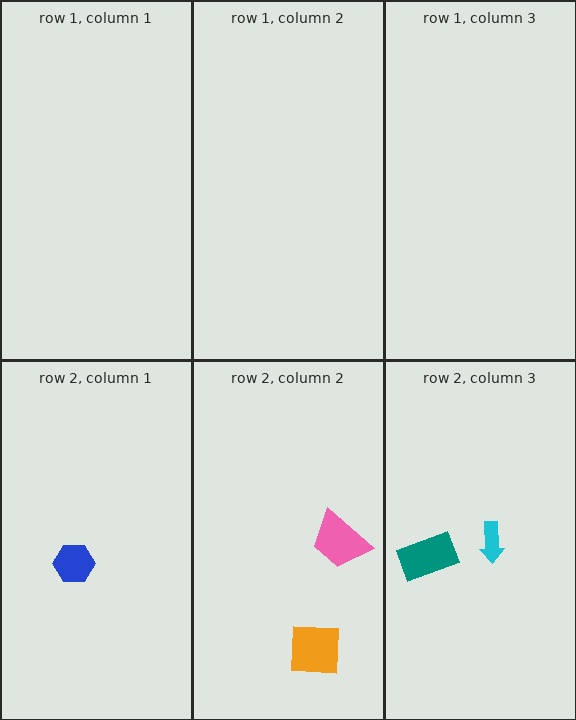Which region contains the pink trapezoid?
The row 2, column 2 region.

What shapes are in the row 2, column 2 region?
The pink trapezoid, the orange square.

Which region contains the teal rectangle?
The row 2, column 3 region.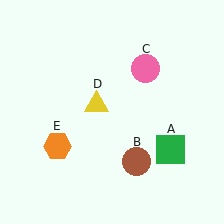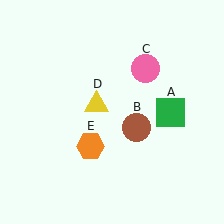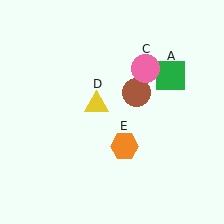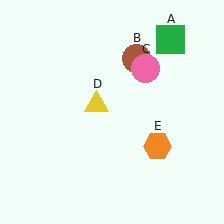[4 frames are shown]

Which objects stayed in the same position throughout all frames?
Pink circle (object C) and yellow triangle (object D) remained stationary.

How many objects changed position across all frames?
3 objects changed position: green square (object A), brown circle (object B), orange hexagon (object E).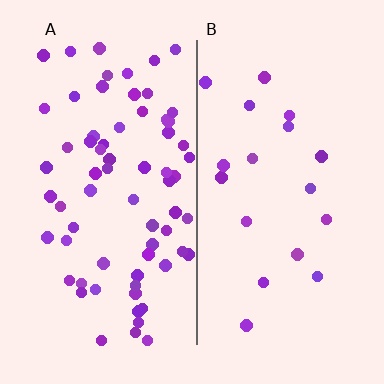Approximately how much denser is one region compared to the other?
Approximately 3.7× — region A over region B.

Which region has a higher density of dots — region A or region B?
A (the left).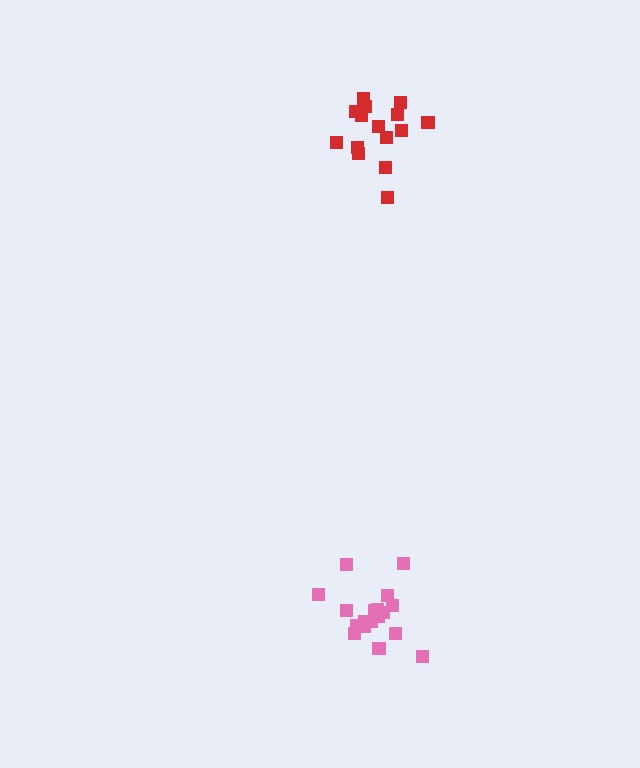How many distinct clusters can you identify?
There are 2 distinct clusters.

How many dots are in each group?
Group 1: 15 dots, Group 2: 18 dots (33 total).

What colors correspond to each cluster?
The clusters are colored: red, pink.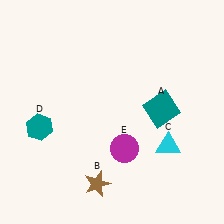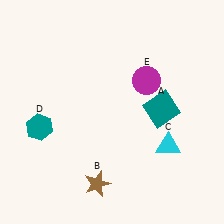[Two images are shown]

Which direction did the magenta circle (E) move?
The magenta circle (E) moved up.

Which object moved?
The magenta circle (E) moved up.